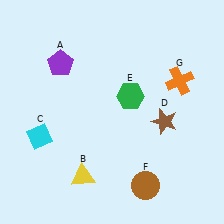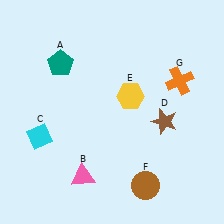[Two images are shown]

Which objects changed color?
A changed from purple to teal. B changed from yellow to pink. E changed from green to yellow.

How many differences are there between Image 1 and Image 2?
There are 3 differences between the two images.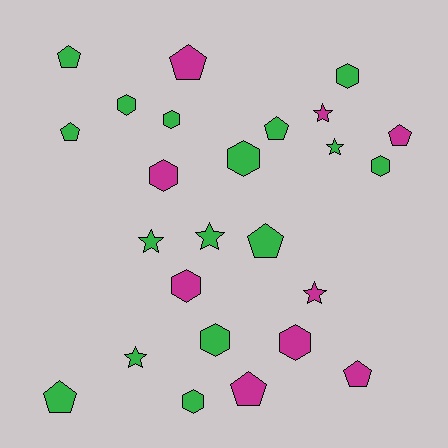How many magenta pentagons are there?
There are 4 magenta pentagons.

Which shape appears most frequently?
Hexagon, with 10 objects.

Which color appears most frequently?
Green, with 16 objects.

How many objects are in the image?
There are 25 objects.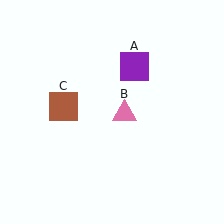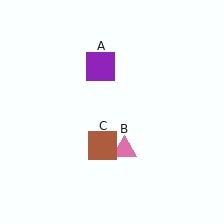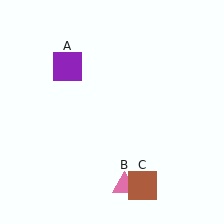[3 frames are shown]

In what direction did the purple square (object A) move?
The purple square (object A) moved left.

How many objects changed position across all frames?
3 objects changed position: purple square (object A), pink triangle (object B), brown square (object C).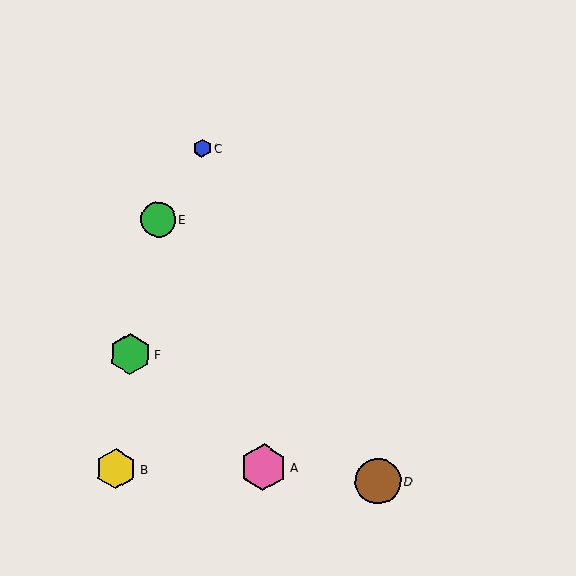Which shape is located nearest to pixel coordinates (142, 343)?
The green hexagon (labeled F) at (130, 354) is nearest to that location.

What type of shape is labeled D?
Shape D is a brown circle.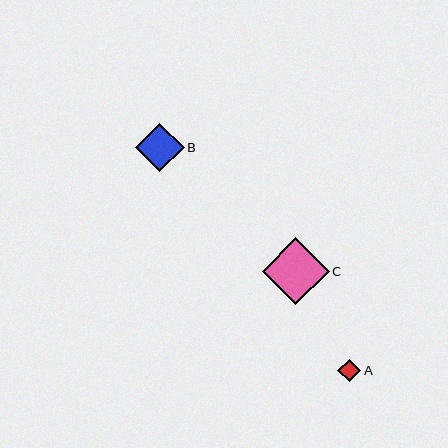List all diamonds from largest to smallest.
From largest to smallest: C, B, A.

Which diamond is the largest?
Diamond C is the largest with a size of approximately 67 pixels.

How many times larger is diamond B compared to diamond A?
Diamond B is approximately 2.1 times the size of diamond A.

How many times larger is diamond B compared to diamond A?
Diamond B is approximately 2.1 times the size of diamond A.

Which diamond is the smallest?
Diamond A is the smallest with a size of approximately 23 pixels.